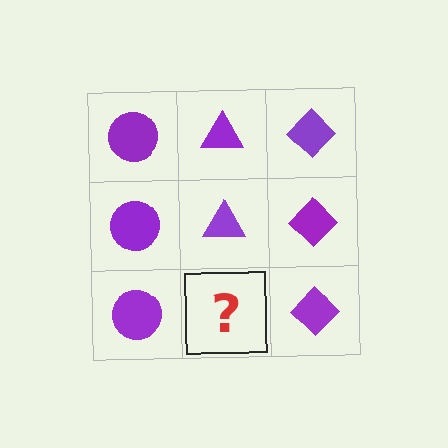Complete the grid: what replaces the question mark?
The question mark should be replaced with a purple triangle.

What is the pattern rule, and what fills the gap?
The rule is that each column has a consistent shape. The gap should be filled with a purple triangle.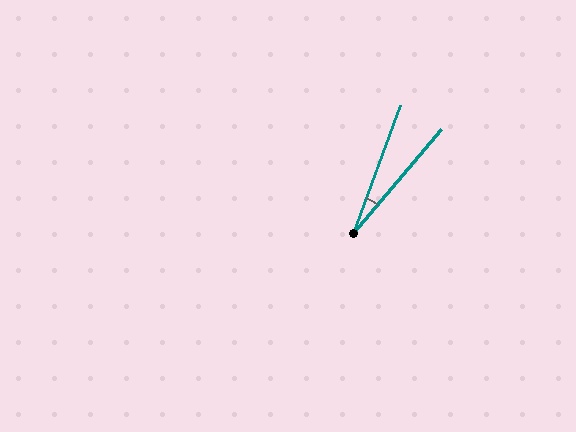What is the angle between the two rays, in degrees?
Approximately 20 degrees.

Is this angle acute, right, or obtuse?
It is acute.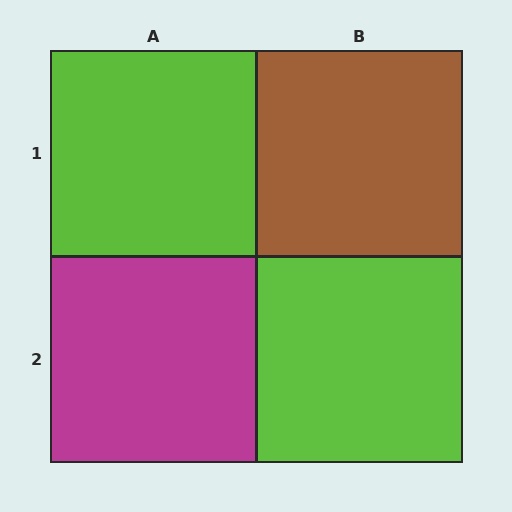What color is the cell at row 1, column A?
Lime.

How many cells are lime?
2 cells are lime.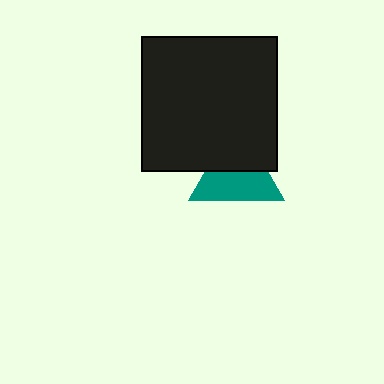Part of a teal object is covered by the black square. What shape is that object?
It is a triangle.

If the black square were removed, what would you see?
You would see the complete teal triangle.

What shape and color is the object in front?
The object in front is a black square.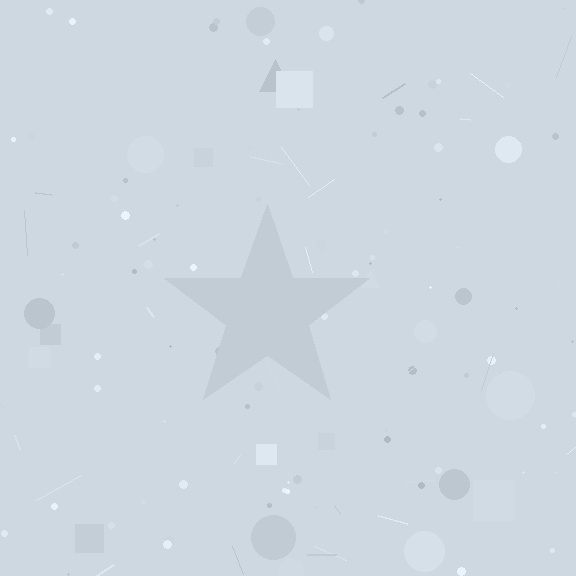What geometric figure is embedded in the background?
A star is embedded in the background.